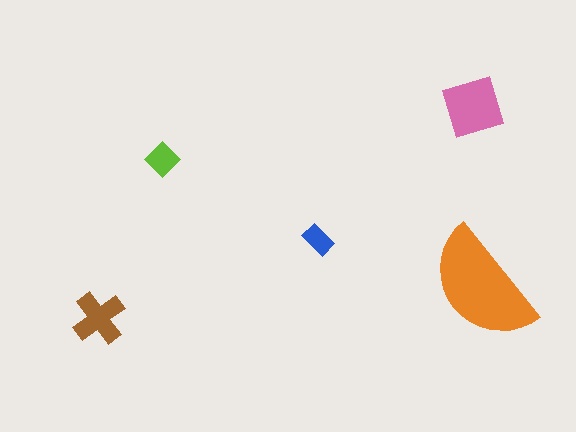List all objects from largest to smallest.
The orange semicircle, the pink square, the brown cross, the lime diamond, the blue rectangle.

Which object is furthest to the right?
The orange semicircle is rightmost.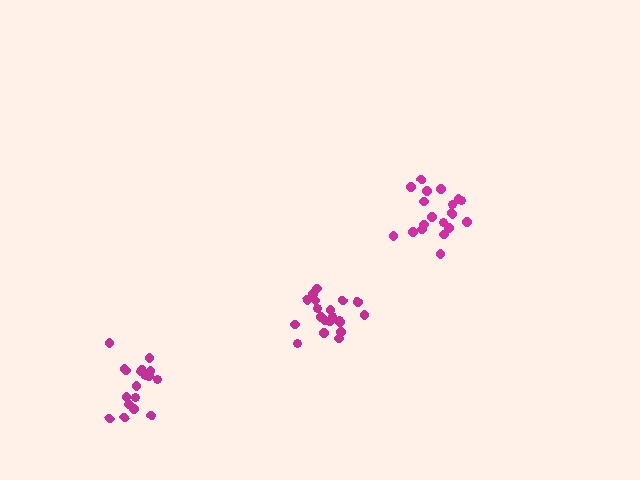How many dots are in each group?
Group 1: 20 dots, Group 2: 20 dots, Group 3: 18 dots (58 total).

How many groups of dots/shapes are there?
There are 3 groups.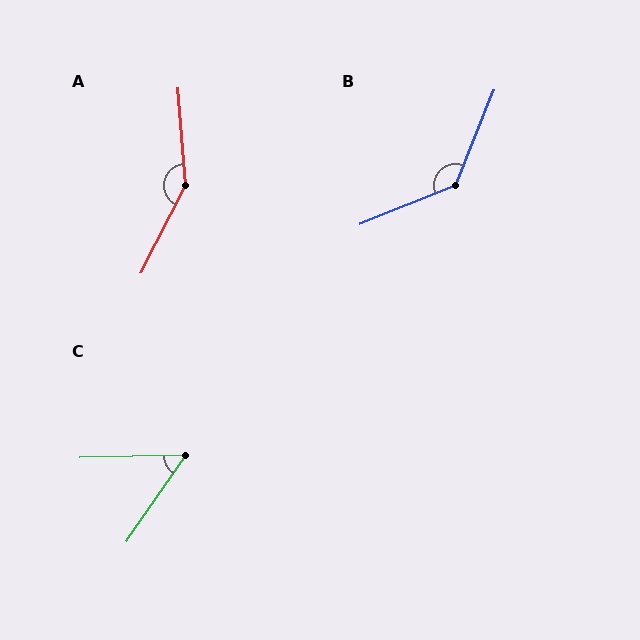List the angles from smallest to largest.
C (54°), B (134°), A (149°).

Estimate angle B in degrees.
Approximately 134 degrees.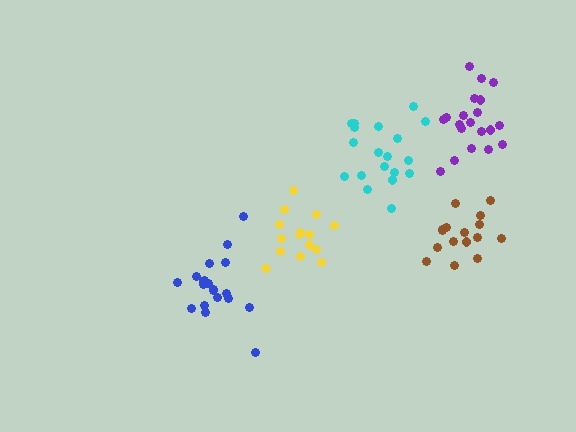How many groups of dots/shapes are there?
There are 5 groups.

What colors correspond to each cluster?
The clusters are colored: blue, cyan, yellow, purple, brown.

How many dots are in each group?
Group 1: 20 dots, Group 2: 19 dots, Group 3: 15 dots, Group 4: 20 dots, Group 5: 16 dots (90 total).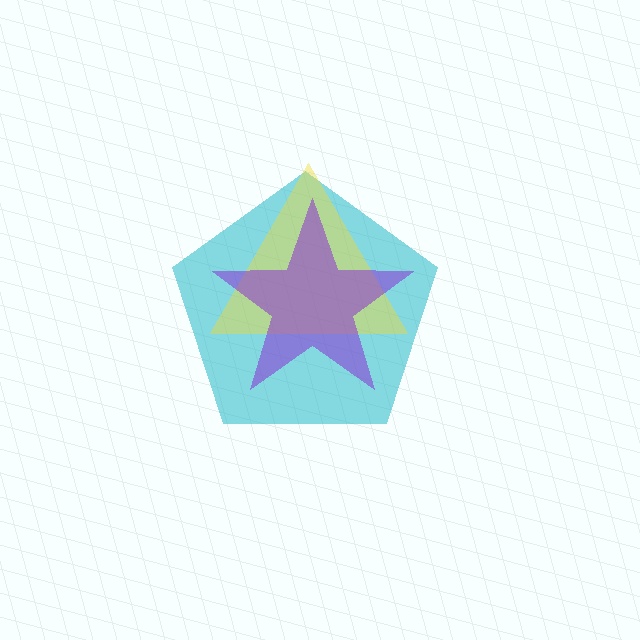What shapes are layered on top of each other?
The layered shapes are: a cyan pentagon, a yellow triangle, a purple star.